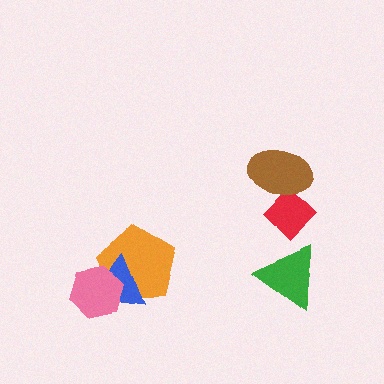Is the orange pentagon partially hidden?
Yes, it is partially covered by another shape.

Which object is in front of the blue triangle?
The pink hexagon is in front of the blue triangle.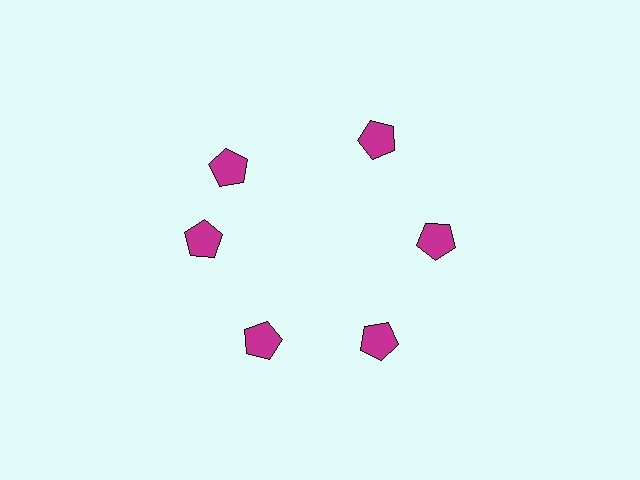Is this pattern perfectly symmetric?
No. The 6 magenta pentagons are arranged in a ring, but one element near the 11 o'clock position is rotated out of alignment along the ring, breaking the 6-fold rotational symmetry.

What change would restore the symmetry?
The symmetry would be restored by rotating it back into even spacing with its neighbors so that all 6 pentagons sit at equal angles and equal distance from the center.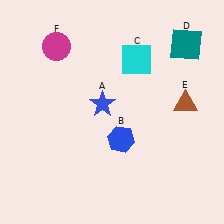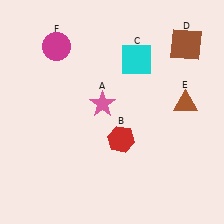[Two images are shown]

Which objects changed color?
A changed from blue to pink. B changed from blue to red. D changed from teal to brown.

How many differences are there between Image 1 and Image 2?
There are 3 differences between the two images.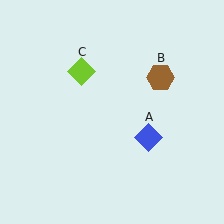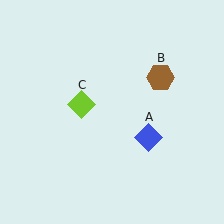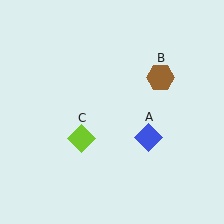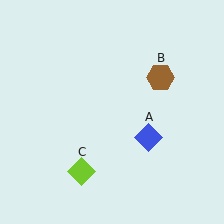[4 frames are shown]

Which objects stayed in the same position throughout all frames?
Blue diamond (object A) and brown hexagon (object B) remained stationary.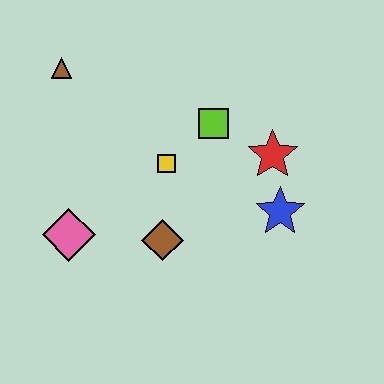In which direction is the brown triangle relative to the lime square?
The brown triangle is to the left of the lime square.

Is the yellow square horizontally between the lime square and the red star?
No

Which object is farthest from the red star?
The brown triangle is farthest from the red star.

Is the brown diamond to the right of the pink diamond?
Yes